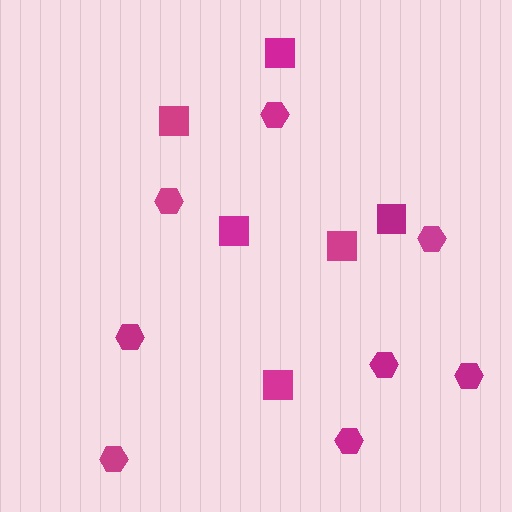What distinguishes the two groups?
There are 2 groups: one group of hexagons (8) and one group of squares (6).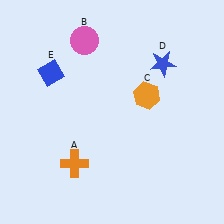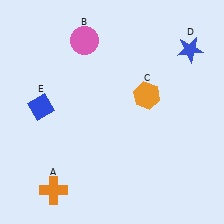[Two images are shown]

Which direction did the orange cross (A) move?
The orange cross (A) moved down.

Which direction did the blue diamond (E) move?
The blue diamond (E) moved down.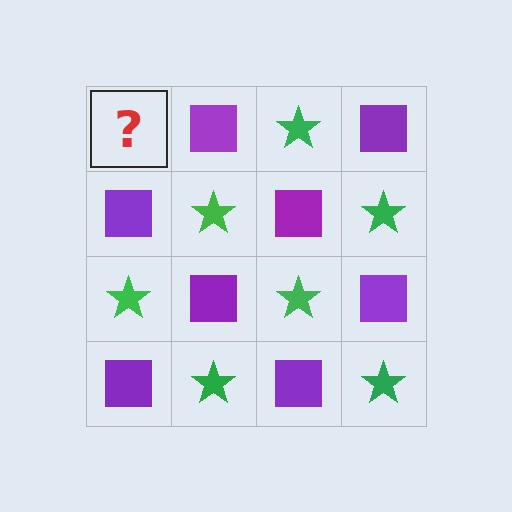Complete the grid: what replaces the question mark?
The question mark should be replaced with a green star.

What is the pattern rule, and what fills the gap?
The rule is that it alternates green star and purple square in a checkerboard pattern. The gap should be filled with a green star.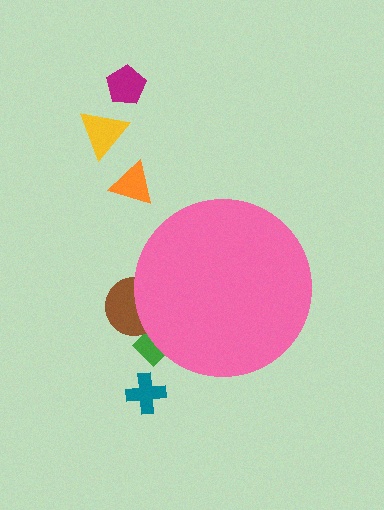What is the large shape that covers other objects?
A pink circle.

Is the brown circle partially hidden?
Yes, the brown circle is partially hidden behind the pink circle.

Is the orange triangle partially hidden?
No, the orange triangle is fully visible.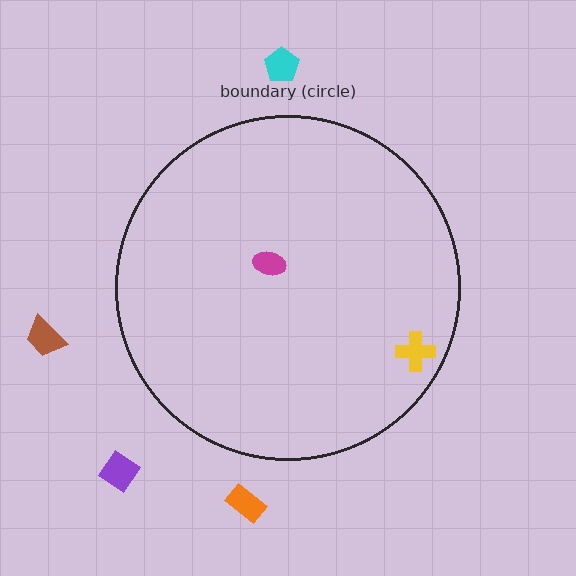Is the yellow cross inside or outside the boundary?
Inside.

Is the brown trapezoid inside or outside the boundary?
Outside.